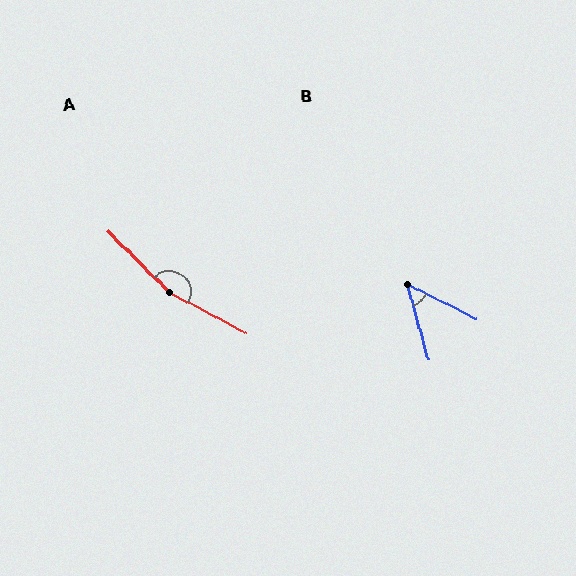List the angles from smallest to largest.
B (47°), A (163°).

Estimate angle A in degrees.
Approximately 163 degrees.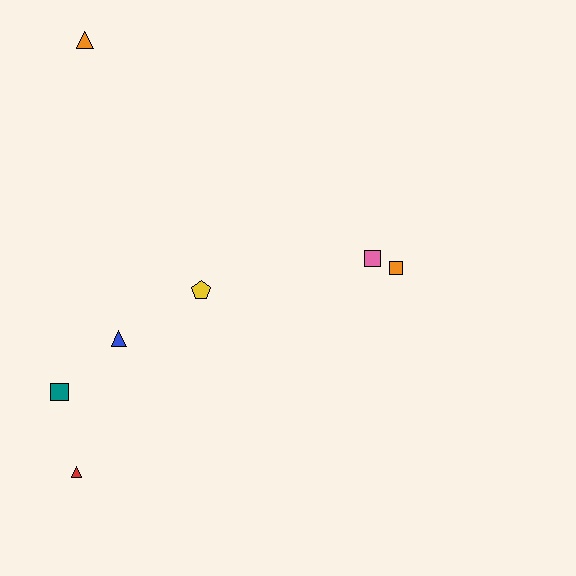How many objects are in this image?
There are 7 objects.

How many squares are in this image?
There are 3 squares.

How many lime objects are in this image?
There are no lime objects.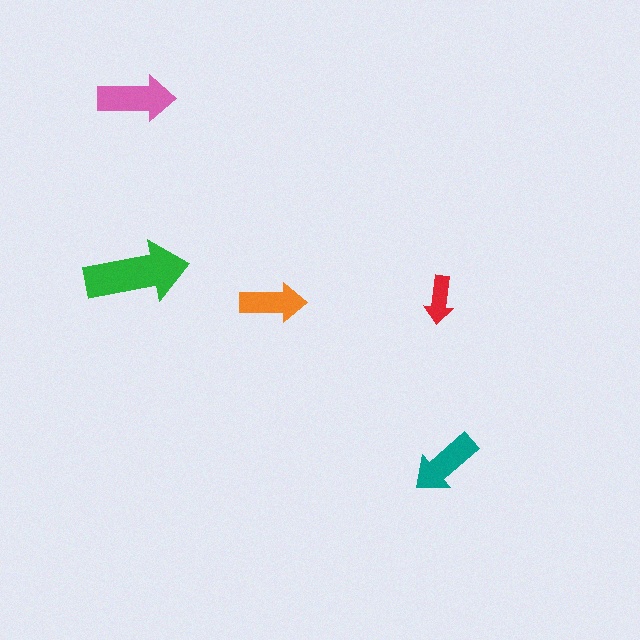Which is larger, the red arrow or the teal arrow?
The teal one.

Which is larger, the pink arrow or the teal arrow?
The pink one.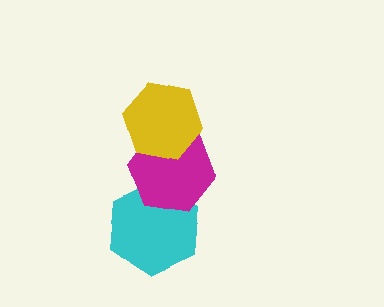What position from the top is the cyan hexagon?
The cyan hexagon is 3rd from the top.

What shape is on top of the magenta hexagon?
The yellow hexagon is on top of the magenta hexagon.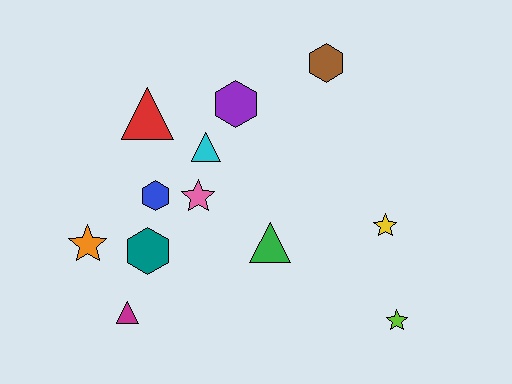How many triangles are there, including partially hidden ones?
There are 4 triangles.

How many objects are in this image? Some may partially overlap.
There are 12 objects.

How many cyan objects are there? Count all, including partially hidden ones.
There is 1 cyan object.